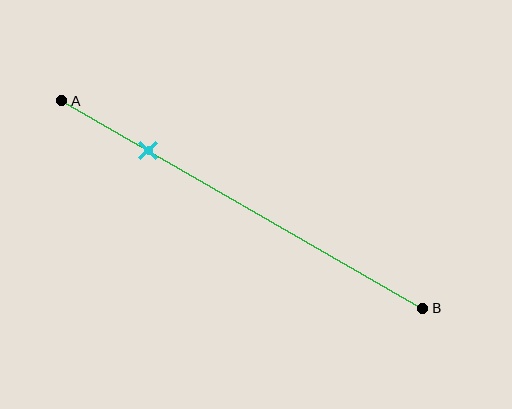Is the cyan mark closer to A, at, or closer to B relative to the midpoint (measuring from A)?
The cyan mark is closer to point A than the midpoint of segment AB.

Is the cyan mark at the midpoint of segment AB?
No, the mark is at about 25% from A, not at the 50% midpoint.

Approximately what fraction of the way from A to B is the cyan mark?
The cyan mark is approximately 25% of the way from A to B.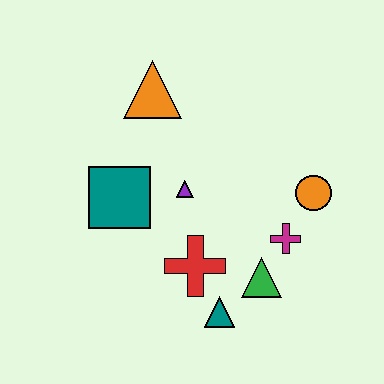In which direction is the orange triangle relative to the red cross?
The orange triangle is above the red cross.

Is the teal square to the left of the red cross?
Yes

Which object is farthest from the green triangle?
The orange triangle is farthest from the green triangle.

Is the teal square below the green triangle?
No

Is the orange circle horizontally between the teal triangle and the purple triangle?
No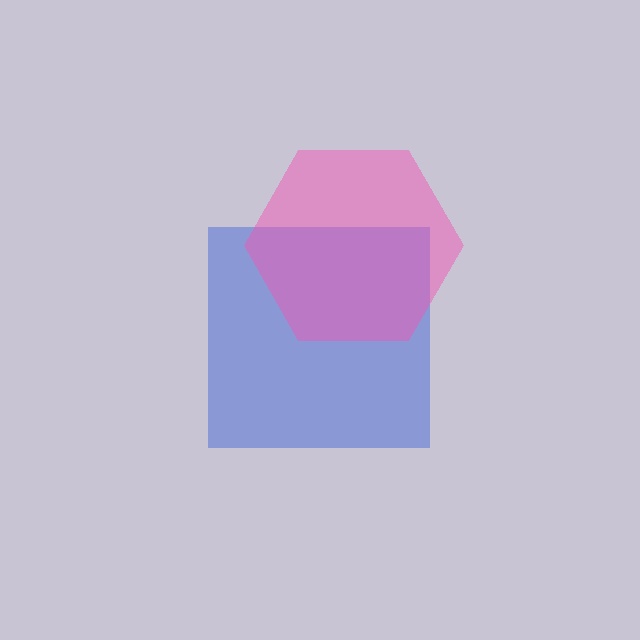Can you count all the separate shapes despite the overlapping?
Yes, there are 2 separate shapes.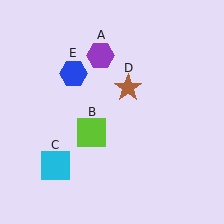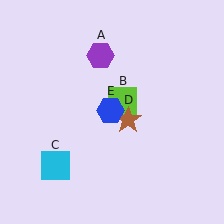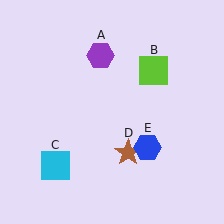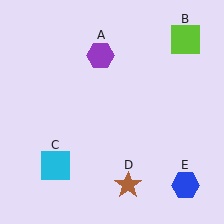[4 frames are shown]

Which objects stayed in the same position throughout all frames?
Purple hexagon (object A) and cyan square (object C) remained stationary.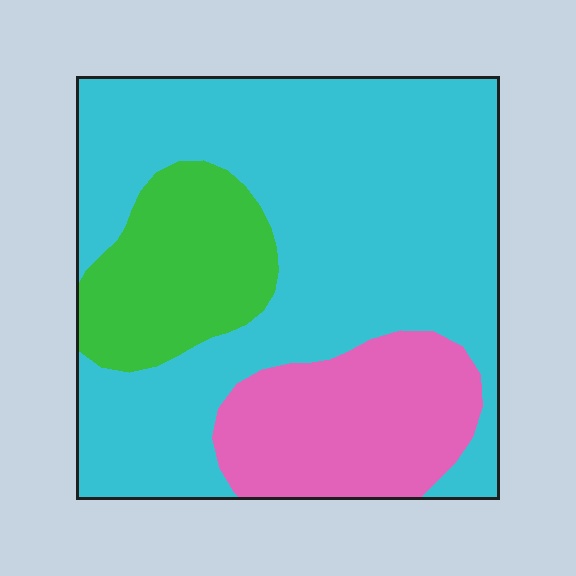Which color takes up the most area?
Cyan, at roughly 65%.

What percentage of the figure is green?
Green takes up less than a quarter of the figure.